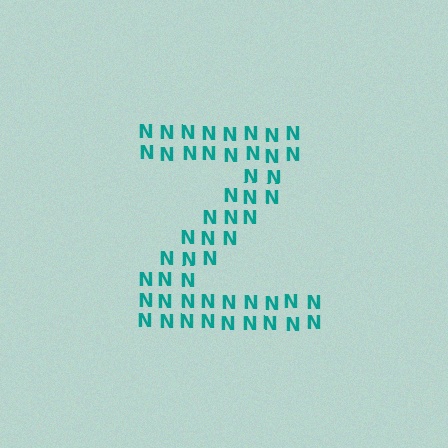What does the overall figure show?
The overall figure shows the letter Z.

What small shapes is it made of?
It is made of small letter N's.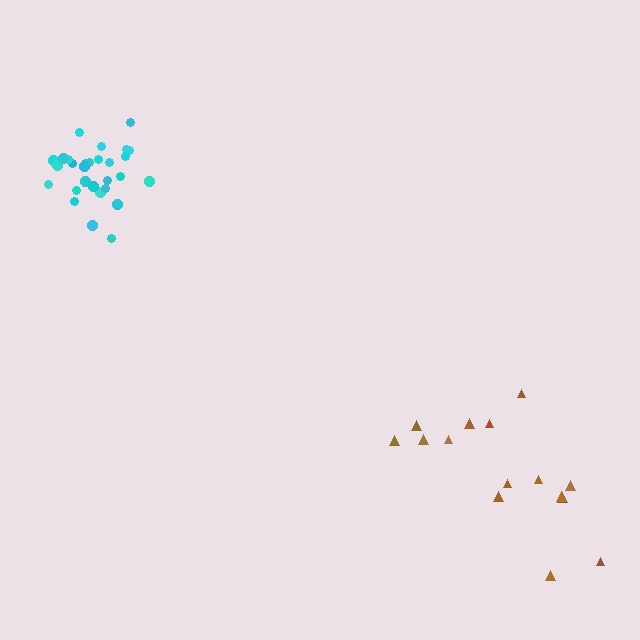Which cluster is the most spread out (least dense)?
Brown.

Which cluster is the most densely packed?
Cyan.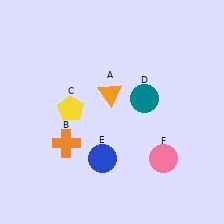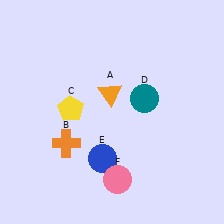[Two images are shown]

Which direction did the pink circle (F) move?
The pink circle (F) moved left.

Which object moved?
The pink circle (F) moved left.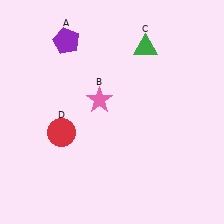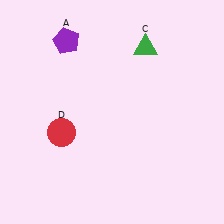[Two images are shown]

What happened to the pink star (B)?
The pink star (B) was removed in Image 2. It was in the top-left area of Image 1.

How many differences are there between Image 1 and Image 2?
There is 1 difference between the two images.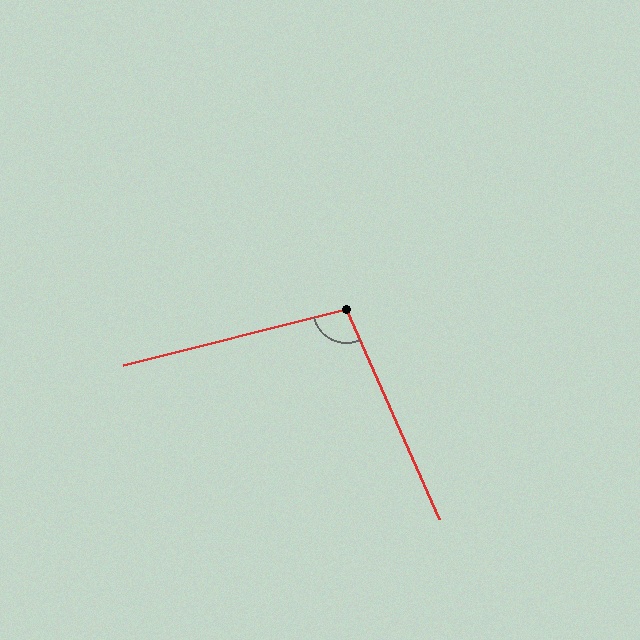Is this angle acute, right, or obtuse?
It is obtuse.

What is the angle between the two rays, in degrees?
Approximately 100 degrees.